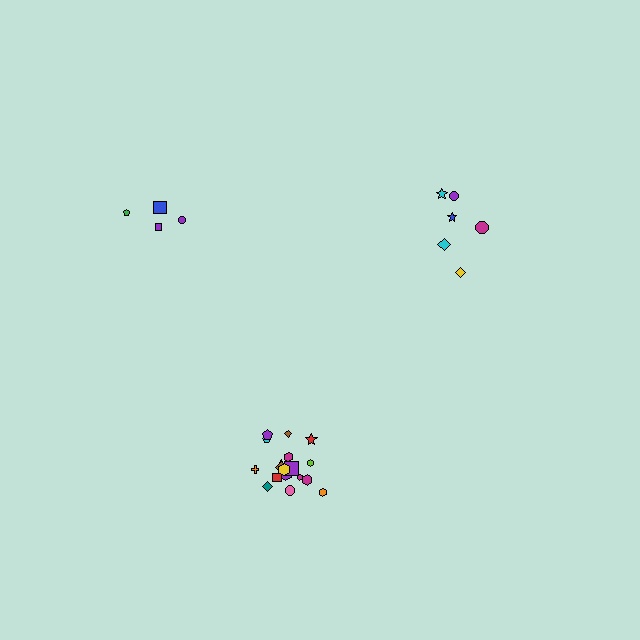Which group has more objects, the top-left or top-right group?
The top-right group.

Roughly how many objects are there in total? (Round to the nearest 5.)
Roughly 30 objects in total.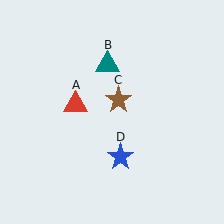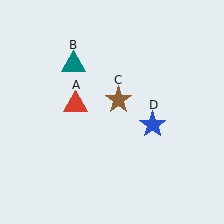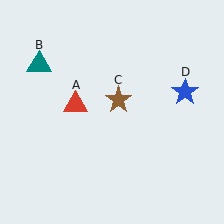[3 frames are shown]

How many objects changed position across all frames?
2 objects changed position: teal triangle (object B), blue star (object D).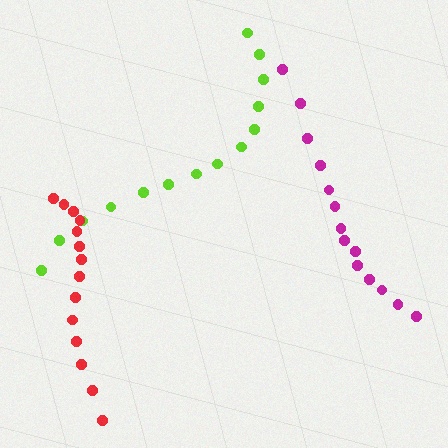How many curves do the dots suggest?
There are 3 distinct paths.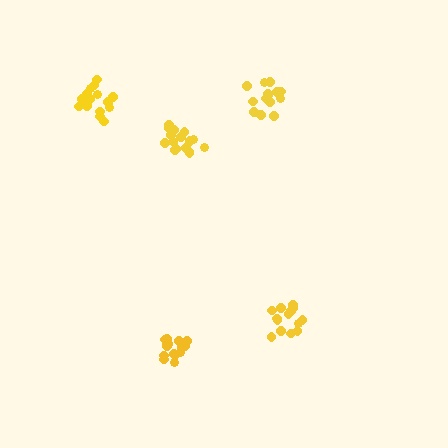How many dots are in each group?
Group 1: 16 dots, Group 2: 14 dots, Group 3: 17 dots, Group 4: 17 dots, Group 5: 14 dots (78 total).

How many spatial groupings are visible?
There are 5 spatial groupings.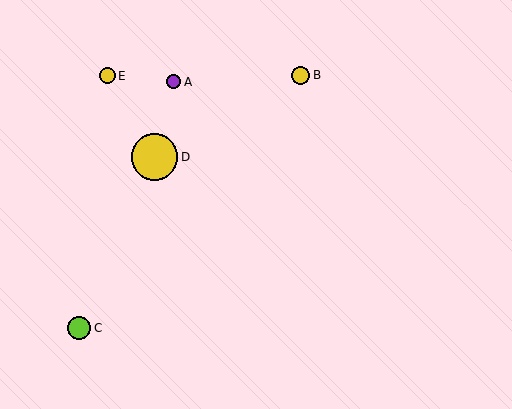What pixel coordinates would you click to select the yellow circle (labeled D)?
Click at (154, 157) to select the yellow circle D.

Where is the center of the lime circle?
The center of the lime circle is at (79, 328).